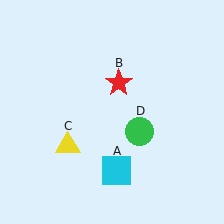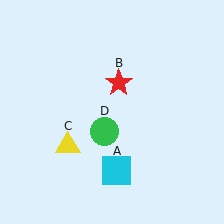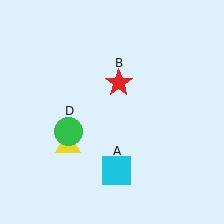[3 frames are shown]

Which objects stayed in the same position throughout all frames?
Cyan square (object A) and red star (object B) and yellow triangle (object C) remained stationary.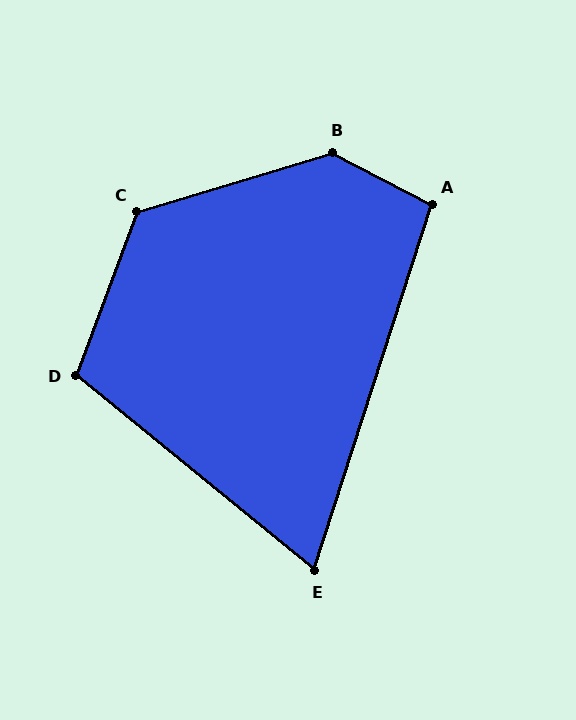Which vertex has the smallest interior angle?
E, at approximately 69 degrees.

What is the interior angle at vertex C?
Approximately 127 degrees (obtuse).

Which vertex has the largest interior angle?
B, at approximately 136 degrees.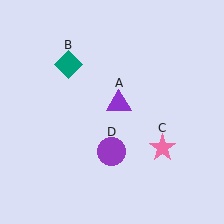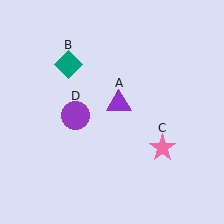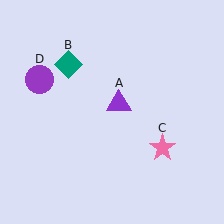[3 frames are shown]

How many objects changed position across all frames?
1 object changed position: purple circle (object D).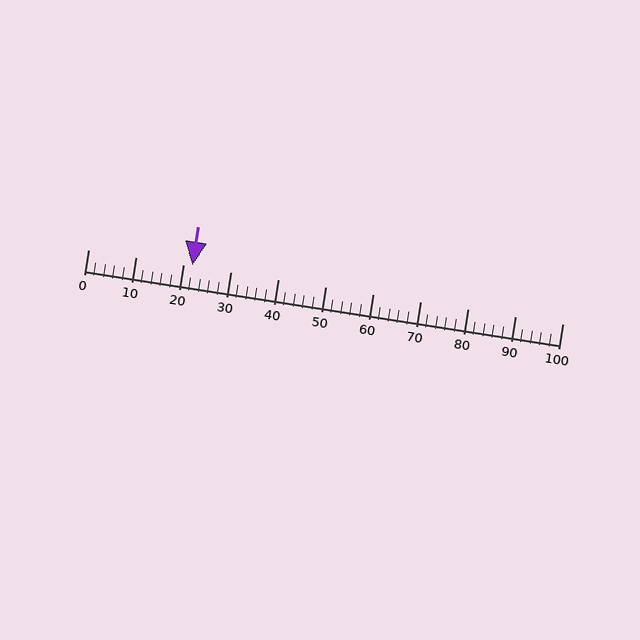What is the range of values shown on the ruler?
The ruler shows values from 0 to 100.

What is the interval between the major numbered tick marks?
The major tick marks are spaced 10 units apart.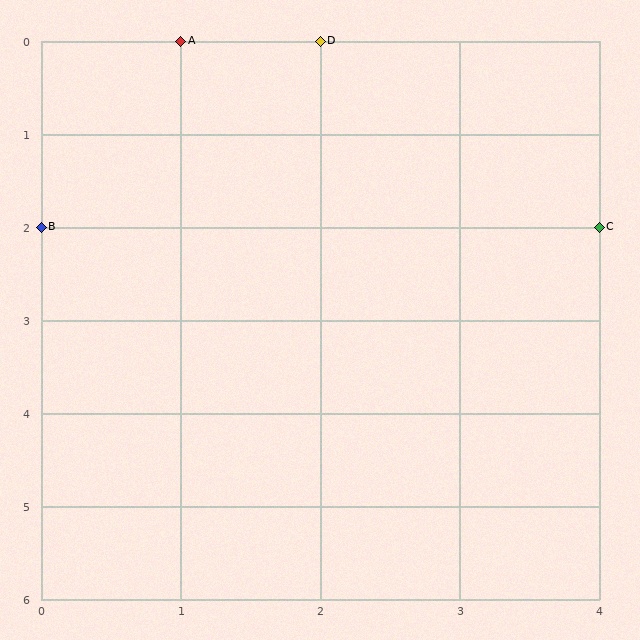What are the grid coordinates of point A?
Point A is at grid coordinates (1, 0).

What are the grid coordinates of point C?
Point C is at grid coordinates (4, 2).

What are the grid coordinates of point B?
Point B is at grid coordinates (0, 2).